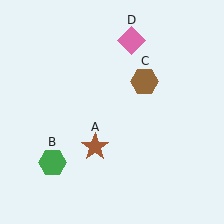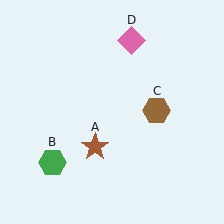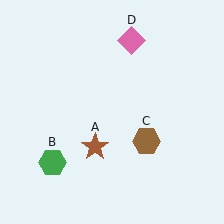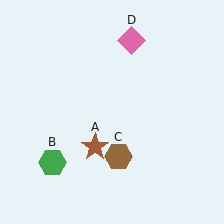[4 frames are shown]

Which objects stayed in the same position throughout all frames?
Brown star (object A) and green hexagon (object B) and pink diamond (object D) remained stationary.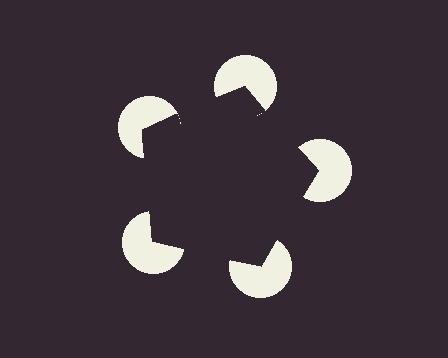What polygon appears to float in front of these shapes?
An illusory pentagon — its edges are inferred from the aligned wedge cuts in the pac-man discs, not physically drawn.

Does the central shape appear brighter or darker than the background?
It typically appears slightly darker than the background, even though no actual brightness change is drawn.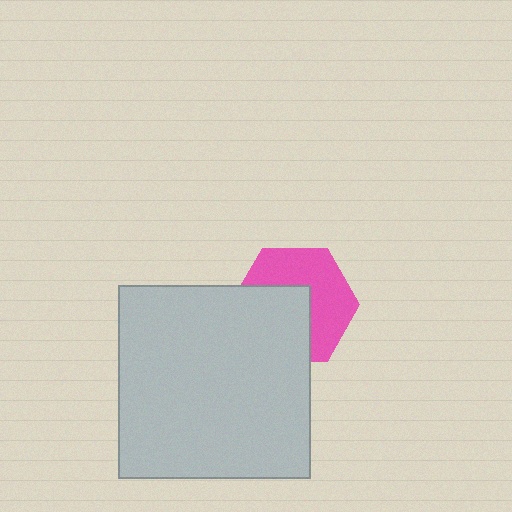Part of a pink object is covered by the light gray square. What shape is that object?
It is a hexagon.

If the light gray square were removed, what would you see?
You would see the complete pink hexagon.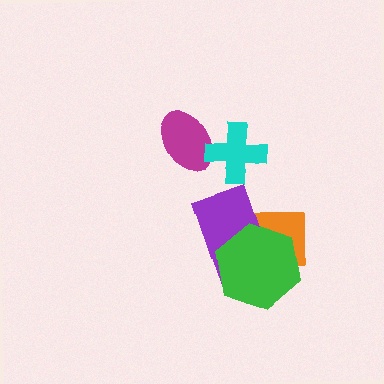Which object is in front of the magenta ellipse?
The cyan cross is in front of the magenta ellipse.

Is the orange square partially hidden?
Yes, it is partially covered by another shape.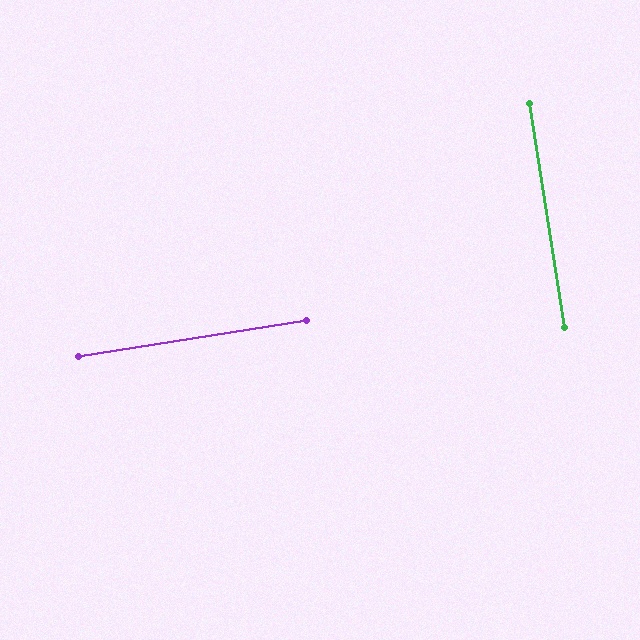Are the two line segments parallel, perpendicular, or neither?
Perpendicular — they meet at approximately 90°.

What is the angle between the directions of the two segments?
Approximately 90 degrees.